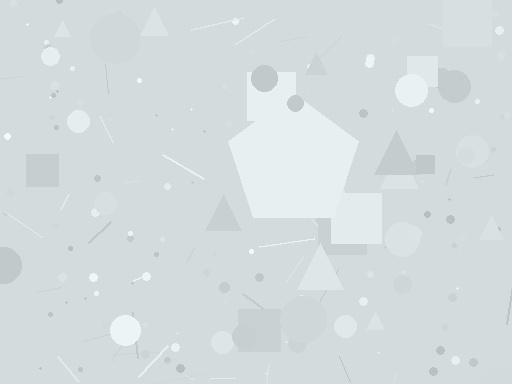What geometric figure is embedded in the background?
A pentagon is embedded in the background.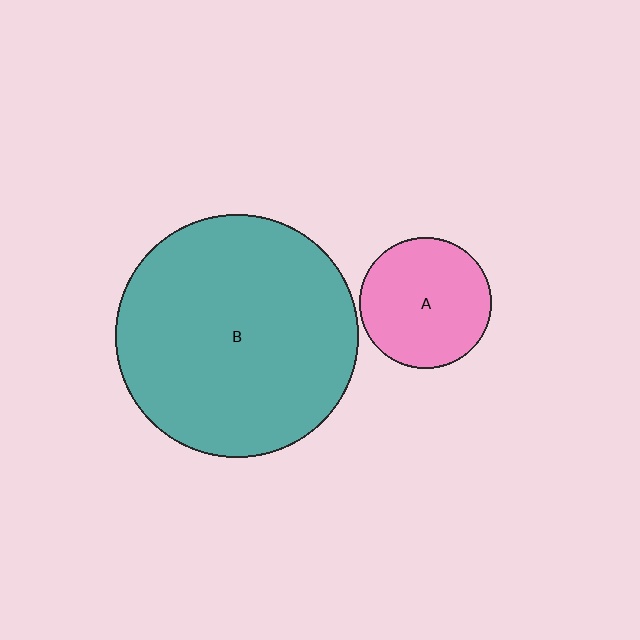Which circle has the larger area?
Circle B (teal).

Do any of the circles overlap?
No, none of the circles overlap.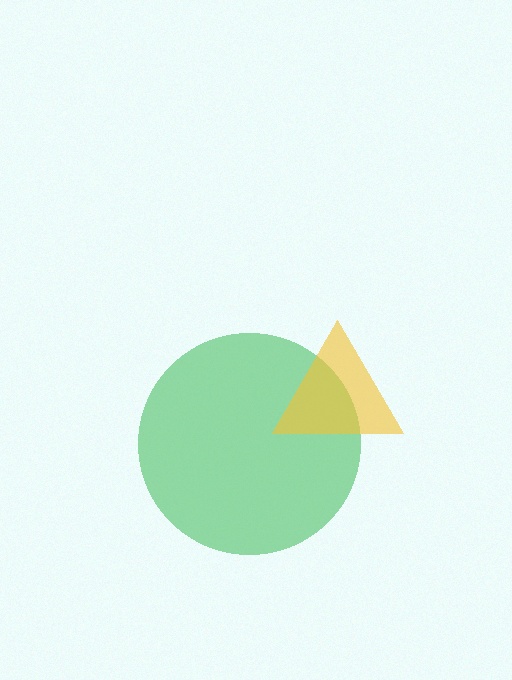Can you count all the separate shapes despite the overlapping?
Yes, there are 2 separate shapes.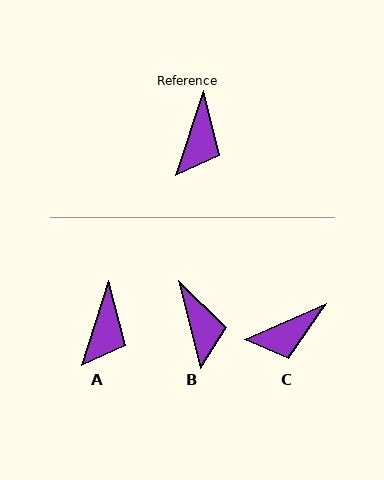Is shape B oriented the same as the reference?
No, it is off by about 31 degrees.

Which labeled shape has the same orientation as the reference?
A.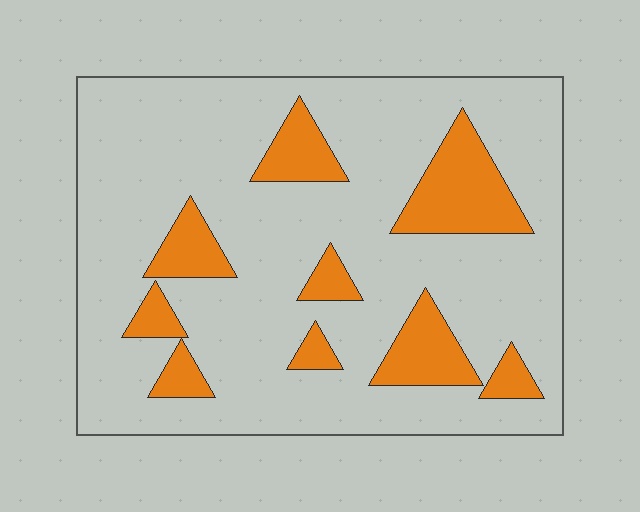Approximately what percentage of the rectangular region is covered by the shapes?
Approximately 20%.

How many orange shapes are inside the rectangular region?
9.